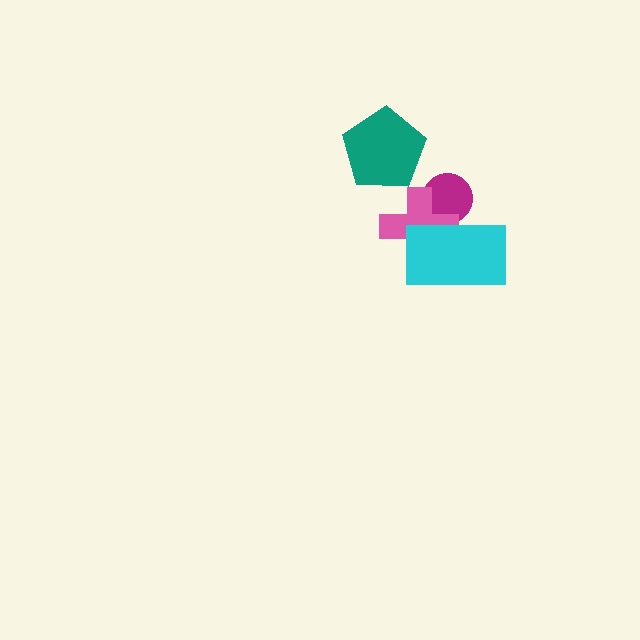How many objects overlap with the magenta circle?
2 objects overlap with the magenta circle.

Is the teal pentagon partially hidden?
No, no other shape covers it.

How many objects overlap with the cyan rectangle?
2 objects overlap with the cyan rectangle.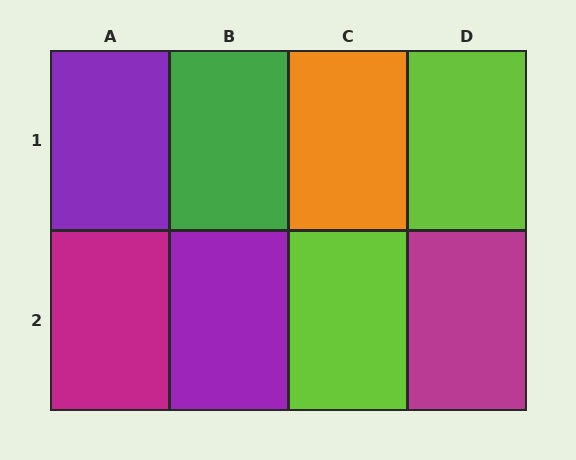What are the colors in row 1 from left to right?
Purple, green, orange, lime.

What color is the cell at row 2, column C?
Lime.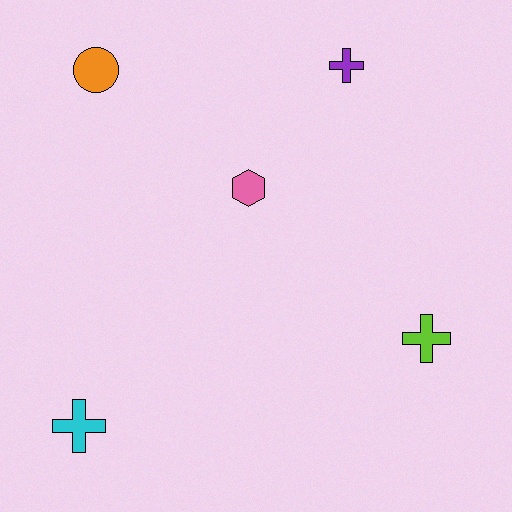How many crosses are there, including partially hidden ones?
There are 3 crosses.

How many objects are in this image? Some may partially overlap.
There are 5 objects.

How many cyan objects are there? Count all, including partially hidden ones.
There is 1 cyan object.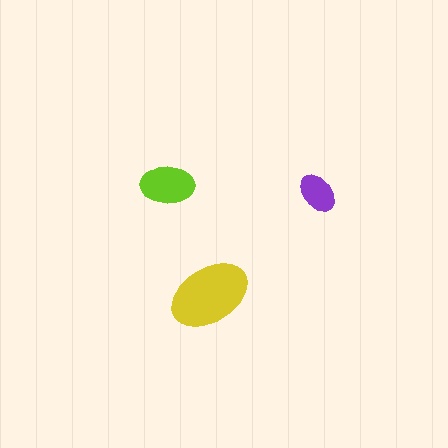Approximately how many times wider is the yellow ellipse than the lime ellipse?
About 1.5 times wider.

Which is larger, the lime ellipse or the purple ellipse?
The lime one.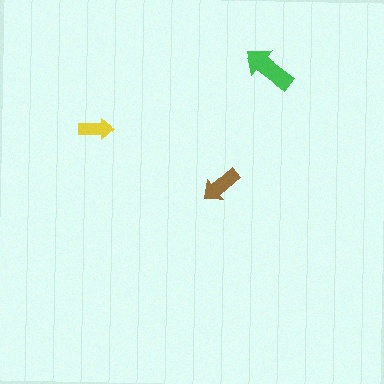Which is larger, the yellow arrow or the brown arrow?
The brown one.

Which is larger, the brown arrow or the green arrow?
The green one.